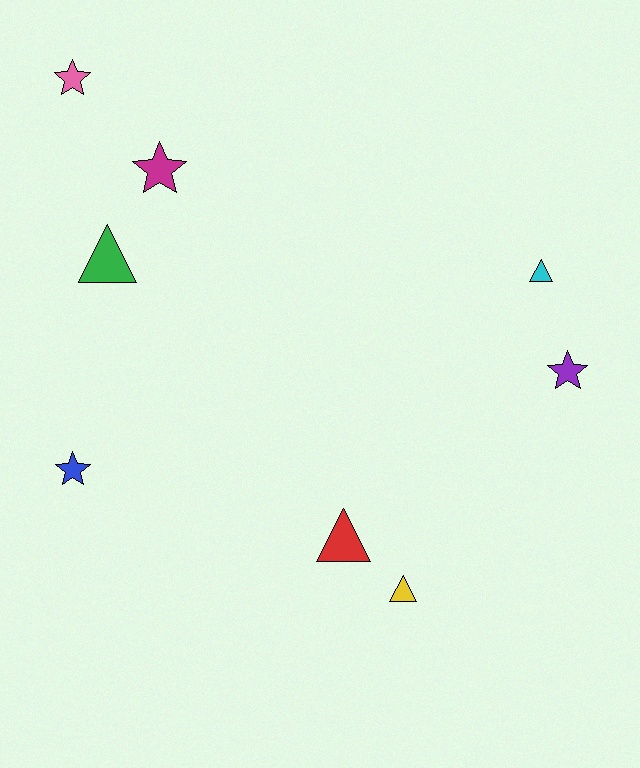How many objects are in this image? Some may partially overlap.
There are 8 objects.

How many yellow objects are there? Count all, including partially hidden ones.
There is 1 yellow object.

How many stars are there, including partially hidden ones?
There are 4 stars.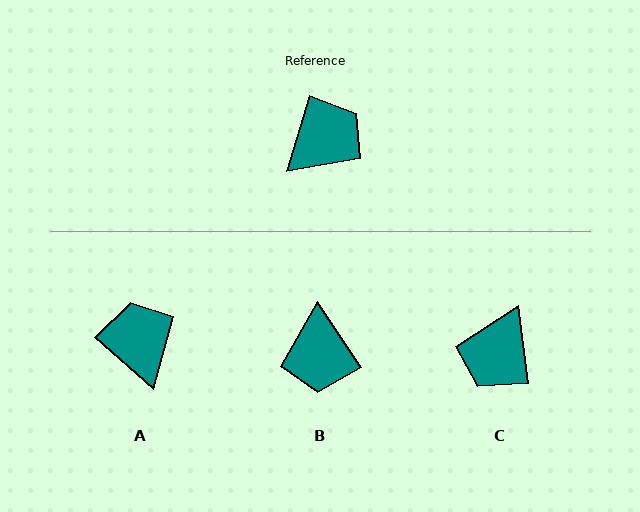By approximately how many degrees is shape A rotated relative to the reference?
Approximately 65 degrees counter-clockwise.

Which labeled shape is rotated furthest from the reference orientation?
C, about 156 degrees away.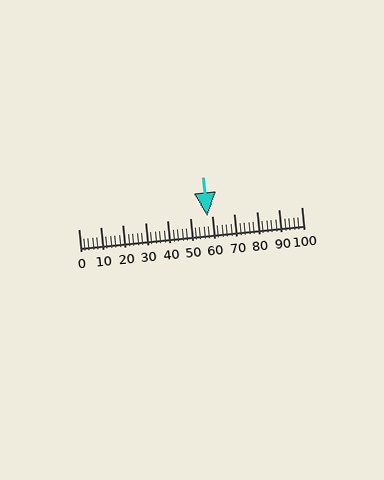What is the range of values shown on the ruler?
The ruler shows values from 0 to 100.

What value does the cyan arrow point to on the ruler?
The cyan arrow points to approximately 58.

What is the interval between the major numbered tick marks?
The major tick marks are spaced 10 units apart.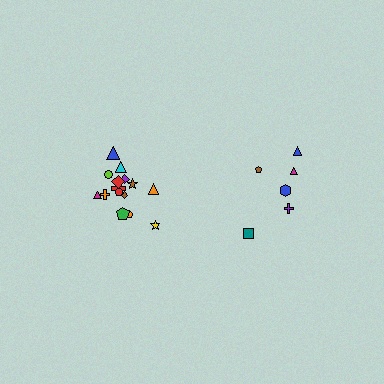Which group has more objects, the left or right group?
The left group.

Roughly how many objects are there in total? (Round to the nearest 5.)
Roughly 20 objects in total.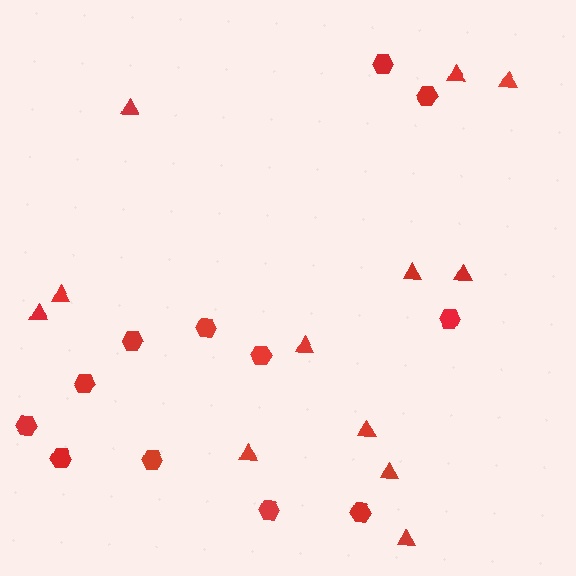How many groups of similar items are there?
There are 2 groups: one group of hexagons (12) and one group of triangles (12).